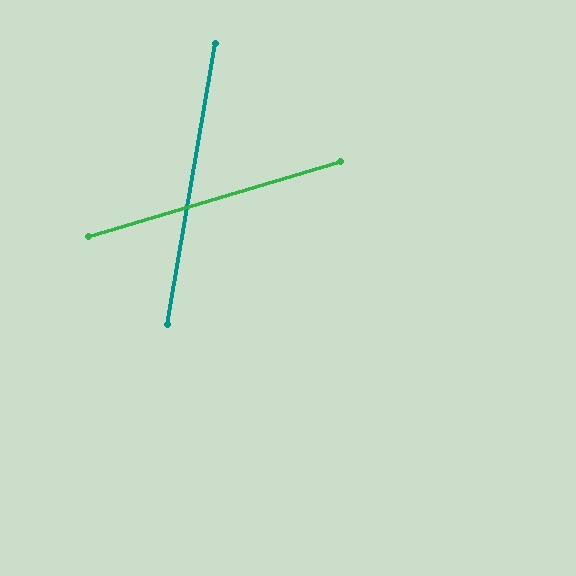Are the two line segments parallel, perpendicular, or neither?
Neither parallel nor perpendicular — they differ by about 64°.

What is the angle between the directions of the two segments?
Approximately 64 degrees.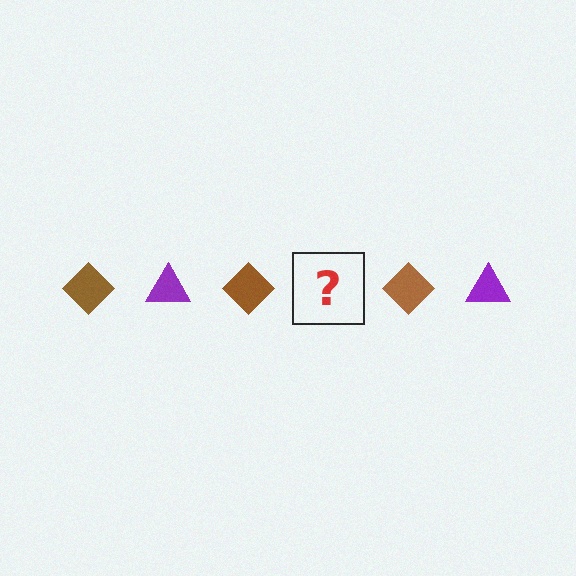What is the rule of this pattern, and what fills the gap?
The rule is that the pattern alternates between brown diamond and purple triangle. The gap should be filled with a purple triangle.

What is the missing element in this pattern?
The missing element is a purple triangle.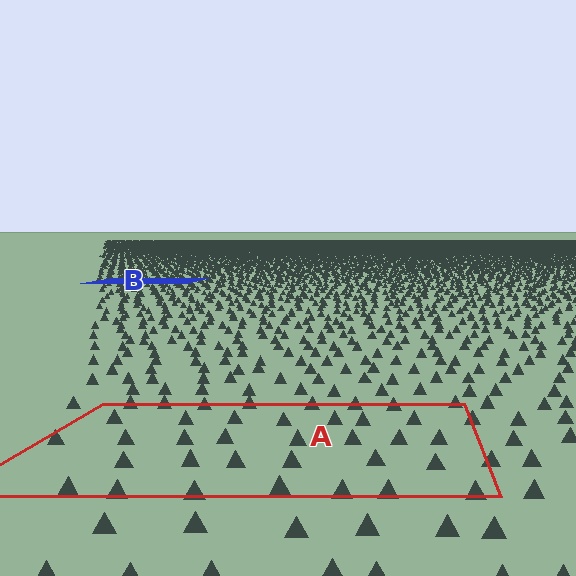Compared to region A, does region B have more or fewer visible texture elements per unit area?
Region B has more texture elements per unit area — they are packed more densely because it is farther away.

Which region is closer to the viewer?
Region A is closer. The texture elements there are larger and more spread out.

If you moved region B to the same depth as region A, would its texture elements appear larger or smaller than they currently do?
They would appear larger. At a closer depth, the same texture elements are projected at a bigger on-screen size.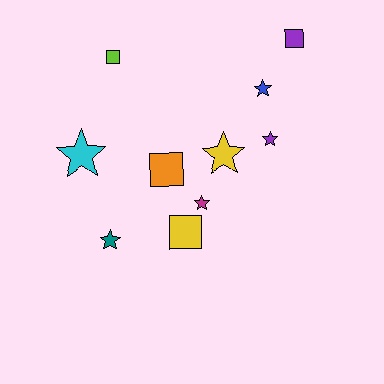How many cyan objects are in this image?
There is 1 cyan object.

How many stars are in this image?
There are 6 stars.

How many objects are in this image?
There are 10 objects.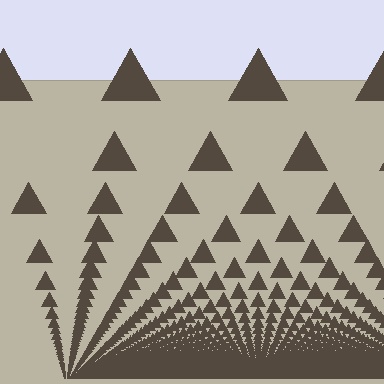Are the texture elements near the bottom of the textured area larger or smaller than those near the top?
Smaller. The gradient is inverted — elements near the bottom are smaller and denser.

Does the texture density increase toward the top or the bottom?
Density increases toward the bottom.